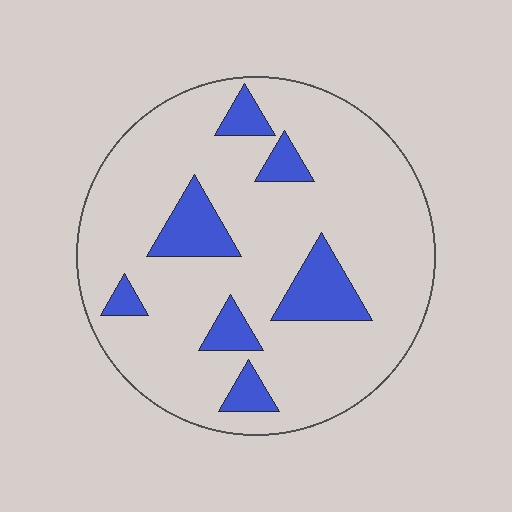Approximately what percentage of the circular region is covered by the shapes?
Approximately 15%.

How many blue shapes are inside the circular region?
7.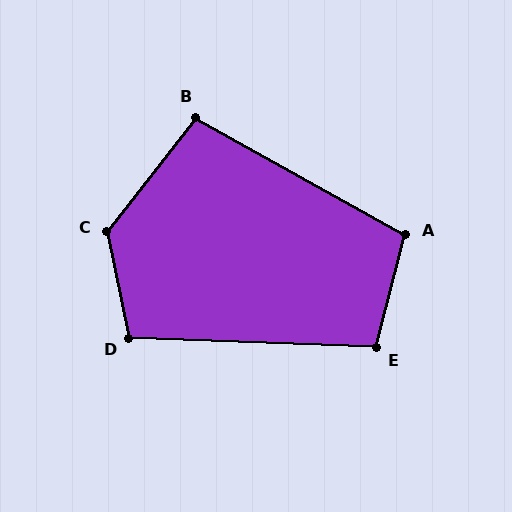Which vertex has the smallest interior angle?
B, at approximately 99 degrees.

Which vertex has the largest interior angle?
C, at approximately 130 degrees.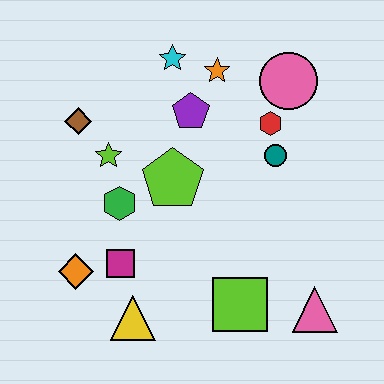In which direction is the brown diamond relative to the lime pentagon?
The brown diamond is to the left of the lime pentagon.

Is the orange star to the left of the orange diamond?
No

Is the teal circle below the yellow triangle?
No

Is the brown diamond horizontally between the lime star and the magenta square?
No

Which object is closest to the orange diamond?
The magenta square is closest to the orange diamond.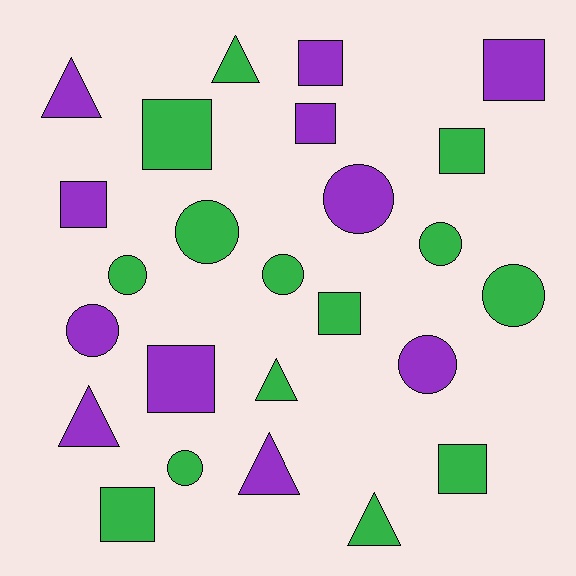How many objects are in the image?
There are 25 objects.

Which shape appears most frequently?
Square, with 10 objects.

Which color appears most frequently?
Green, with 14 objects.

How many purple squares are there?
There are 5 purple squares.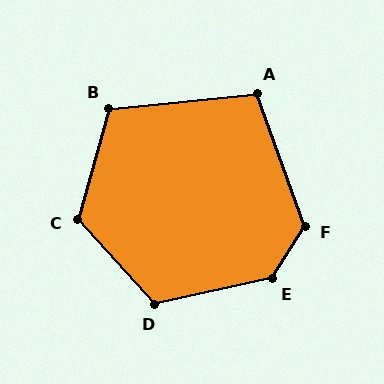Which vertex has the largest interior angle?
E, at approximately 134 degrees.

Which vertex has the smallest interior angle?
A, at approximately 104 degrees.